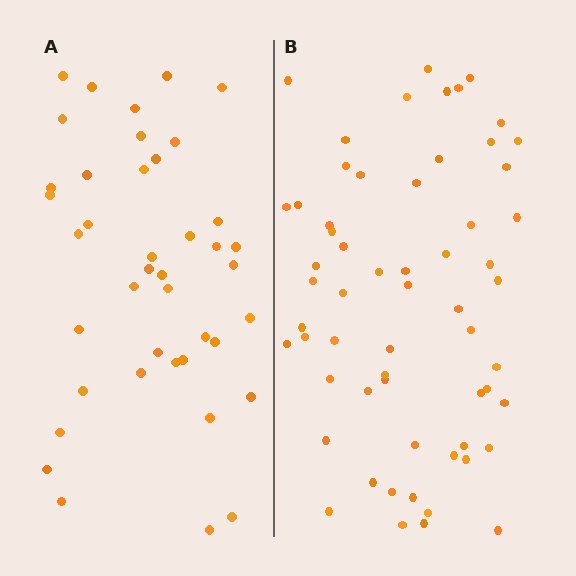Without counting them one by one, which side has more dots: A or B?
Region B (the right region) has more dots.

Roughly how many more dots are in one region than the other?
Region B has approximately 20 more dots than region A.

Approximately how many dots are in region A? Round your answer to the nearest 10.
About 40 dots. (The exact count is 41, which rounds to 40.)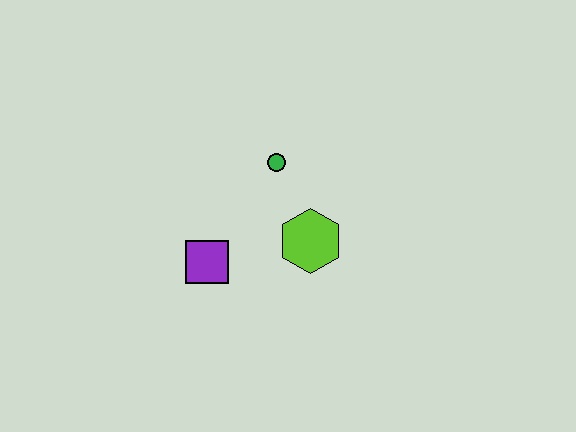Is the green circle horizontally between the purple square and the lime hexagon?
Yes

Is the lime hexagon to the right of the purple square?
Yes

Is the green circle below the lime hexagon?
No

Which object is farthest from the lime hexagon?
The purple square is farthest from the lime hexagon.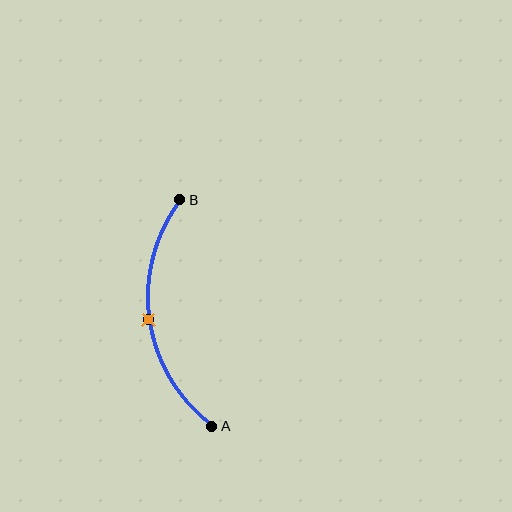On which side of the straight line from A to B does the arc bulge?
The arc bulges to the left of the straight line connecting A and B.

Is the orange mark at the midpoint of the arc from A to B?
Yes. The orange mark lies on the arc at equal arc-length from both A and B — it is the arc midpoint.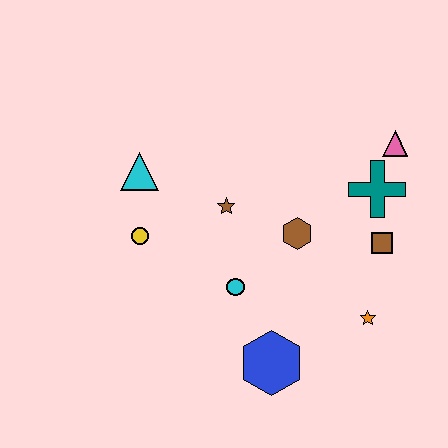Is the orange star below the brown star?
Yes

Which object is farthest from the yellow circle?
The pink triangle is farthest from the yellow circle.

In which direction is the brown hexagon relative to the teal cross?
The brown hexagon is to the left of the teal cross.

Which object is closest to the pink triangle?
The teal cross is closest to the pink triangle.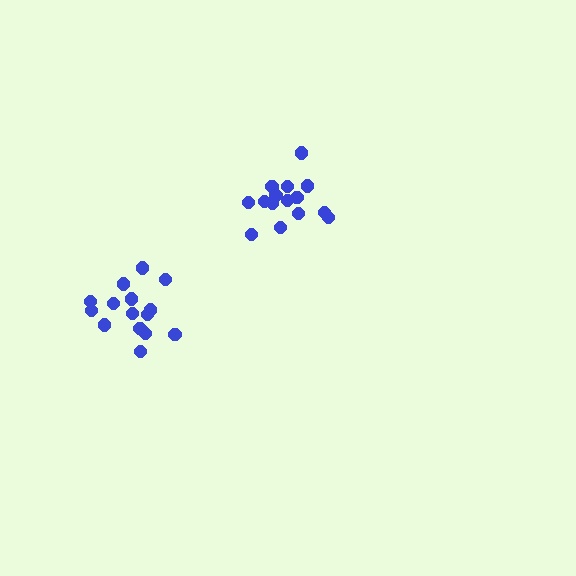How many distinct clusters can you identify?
There are 2 distinct clusters.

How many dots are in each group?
Group 1: 15 dots, Group 2: 15 dots (30 total).